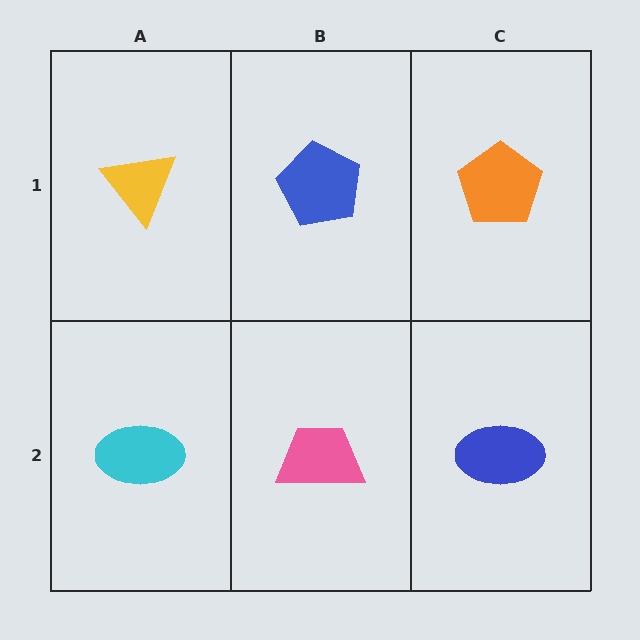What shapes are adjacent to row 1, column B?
A pink trapezoid (row 2, column B), a yellow triangle (row 1, column A), an orange pentagon (row 1, column C).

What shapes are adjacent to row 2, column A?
A yellow triangle (row 1, column A), a pink trapezoid (row 2, column B).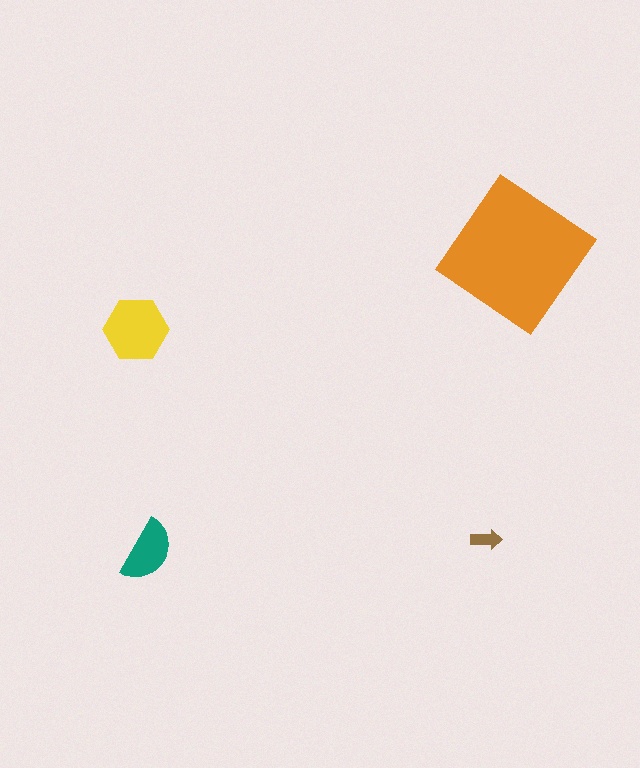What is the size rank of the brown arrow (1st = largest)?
4th.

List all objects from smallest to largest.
The brown arrow, the teal semicircle, the yellow hexagon, the orange diamond.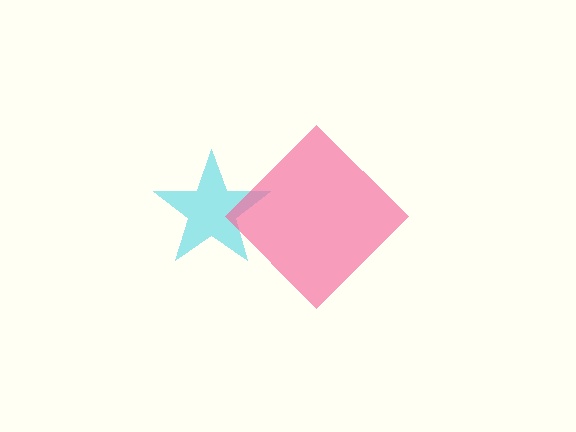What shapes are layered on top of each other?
The layered shapes are: a cyan star, a pink diamond.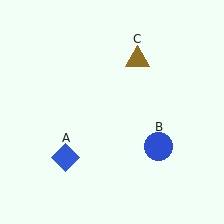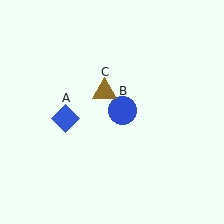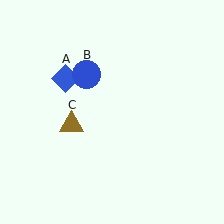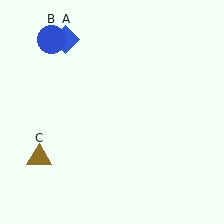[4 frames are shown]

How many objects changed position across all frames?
3 objects changed position: blue diamond (object A), blue circle (object B), brown triangle (object C).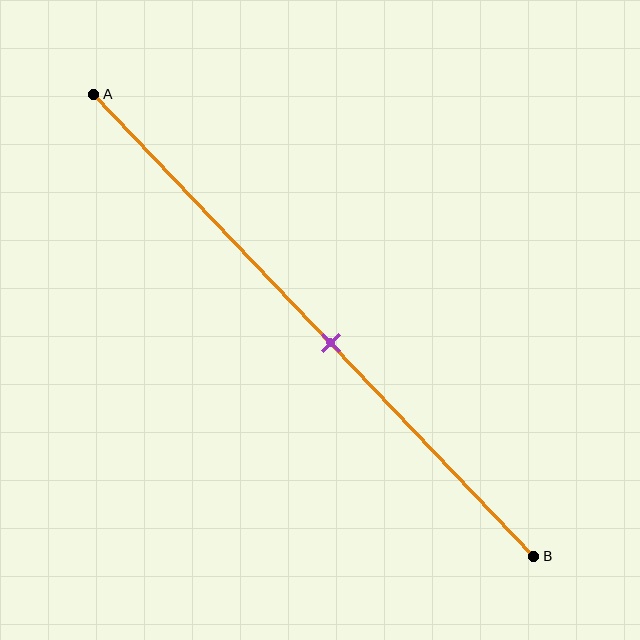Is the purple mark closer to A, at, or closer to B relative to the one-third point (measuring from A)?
The purple mark is closer to point B than the one-third point of segment AB.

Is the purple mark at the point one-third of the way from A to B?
No, the mark is at about 55% from A, not at the 33% one-third point.